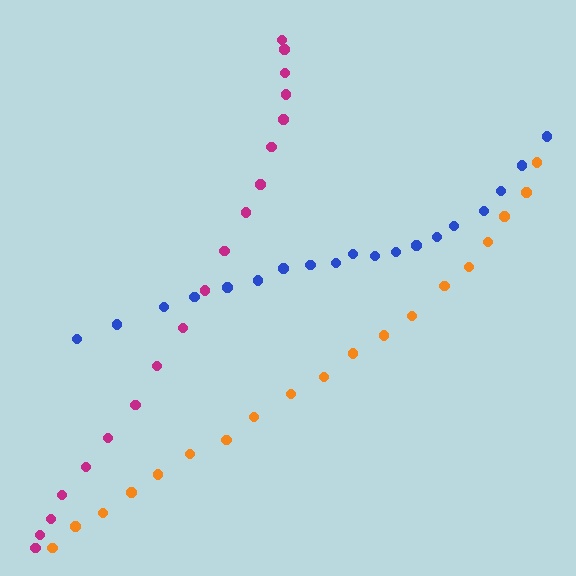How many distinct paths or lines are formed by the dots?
There are 3 distinct paths.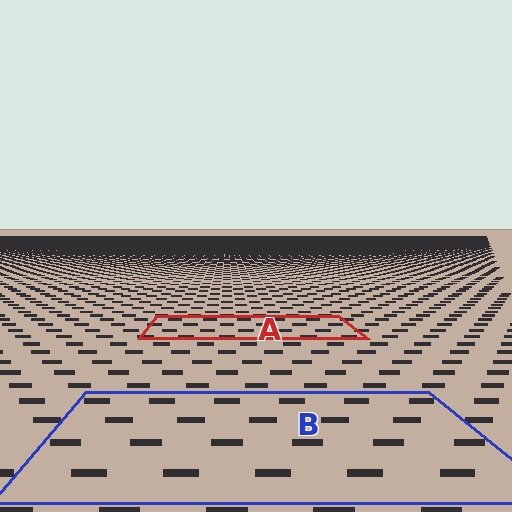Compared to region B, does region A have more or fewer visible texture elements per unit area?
Region A has more texture elements per unit area — they are packed more densely because it is farther away.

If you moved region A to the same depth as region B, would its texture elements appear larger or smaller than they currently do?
They would appear larger. At a closer depth, the same texture elements are projected at a bigger on-screen size.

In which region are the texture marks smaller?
The texture marks are smaller in region A, because it is farther away.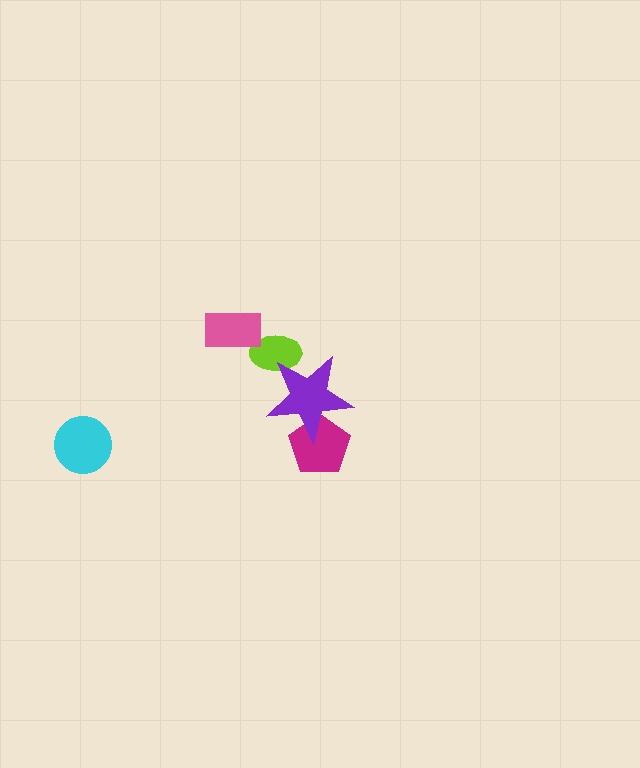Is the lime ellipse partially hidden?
Yes, it is partially covered by another shape.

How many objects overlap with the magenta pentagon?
1 object overlaps with the magenta pentagon.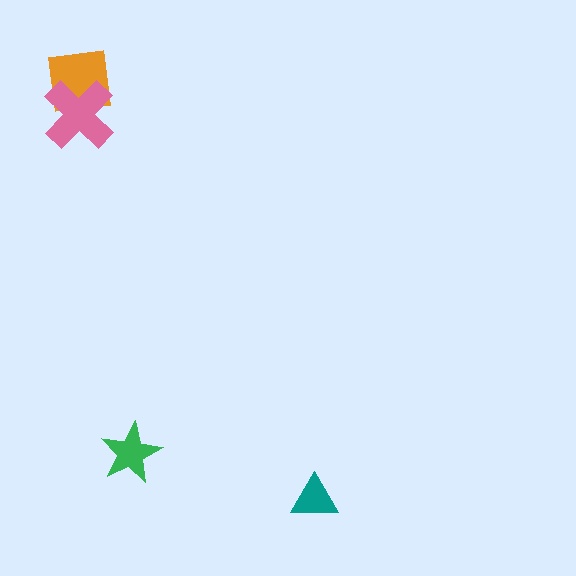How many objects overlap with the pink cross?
1 object overlaps with the pink cross.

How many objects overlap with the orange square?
1 object overlaps with the orange square.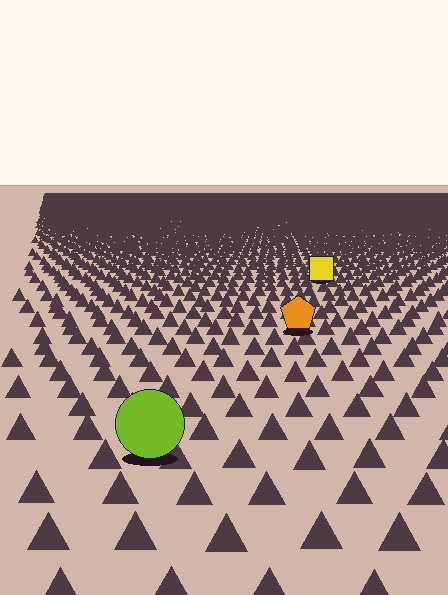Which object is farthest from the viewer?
The yellow square is farthest from the viewer. It appears smaller and the ground texture around it is denser.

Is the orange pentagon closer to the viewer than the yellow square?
Yes. The orange pentagon is closer — you can tell from the texture gradient: the ground texture is coarser near it.